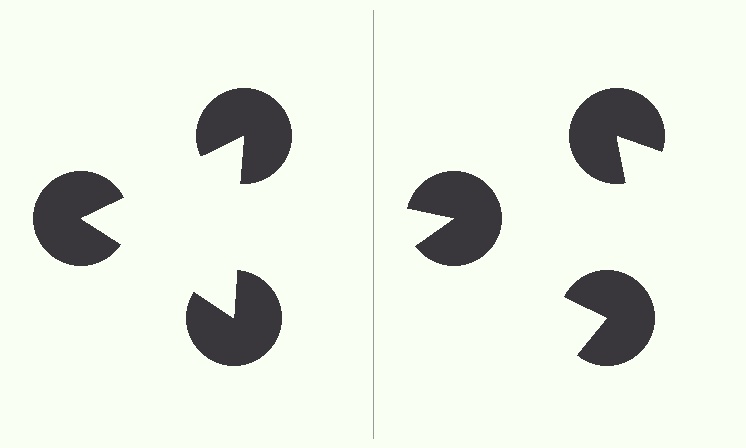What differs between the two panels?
The pac-man discs are positioned identically on both sides; only the wedge orientations differ. On the left they align to a triangle; on the right they are misaligned.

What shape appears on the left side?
An illusory triangle.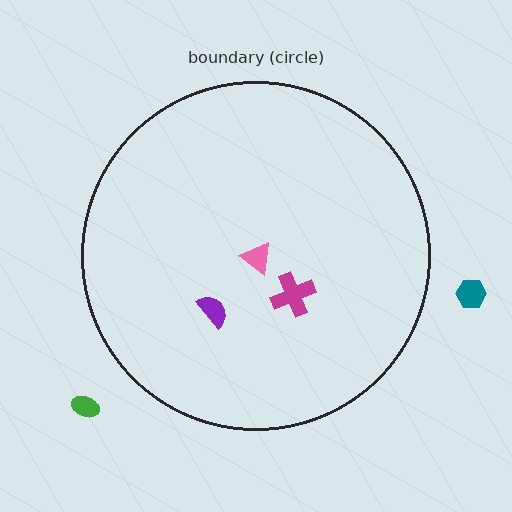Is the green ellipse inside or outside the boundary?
Outside.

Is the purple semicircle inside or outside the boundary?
Inside.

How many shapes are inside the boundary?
3 inside, 2 outside.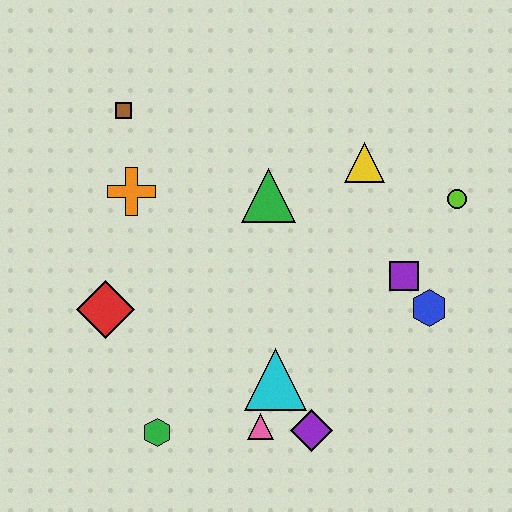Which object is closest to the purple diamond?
The pink triangle is closest to the purple diamond.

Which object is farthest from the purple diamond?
The brown square is farthest from the purple diamond.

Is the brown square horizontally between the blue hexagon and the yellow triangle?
No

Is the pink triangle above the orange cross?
No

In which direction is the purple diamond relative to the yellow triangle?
The purple diamond is below the yellow triangle.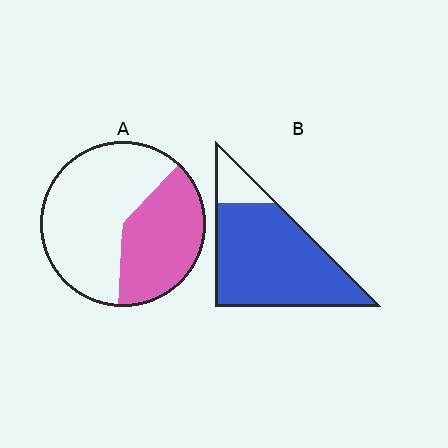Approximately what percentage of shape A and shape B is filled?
A is approximately 40% and B is approximately 85%.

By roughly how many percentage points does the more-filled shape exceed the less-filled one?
By roughly 45 percentage points (B over A).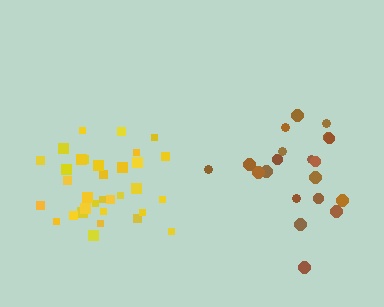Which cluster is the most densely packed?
Yellow.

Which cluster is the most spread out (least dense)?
Brown.